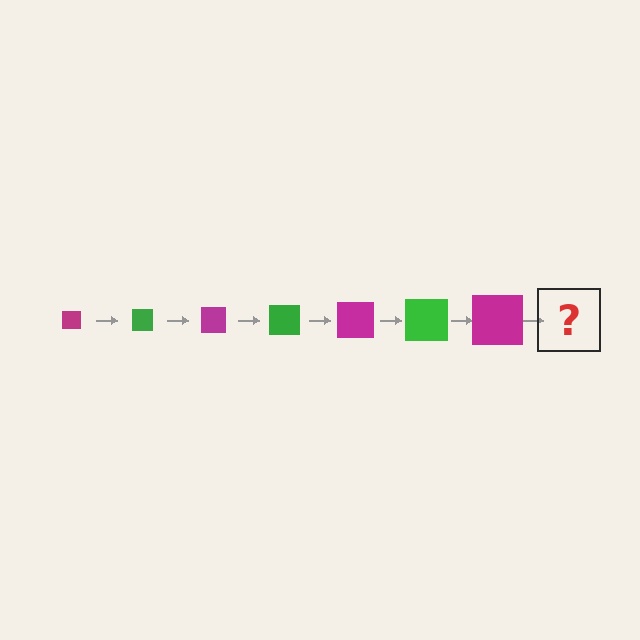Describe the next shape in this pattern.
It should be a green square, larger than the previous one.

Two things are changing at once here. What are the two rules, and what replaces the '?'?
The two rules are that the square grows larger each step and the color cycles through magenta and green. The '?' should be a green square, larger than the previous one.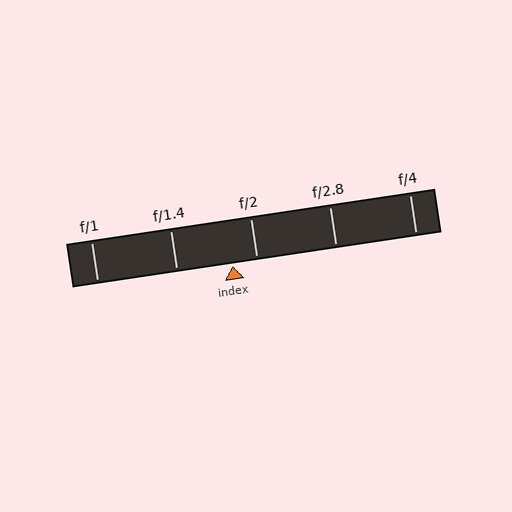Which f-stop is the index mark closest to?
The index mark is closest to f/2.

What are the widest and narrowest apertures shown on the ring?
The widest aperture shown is f/1 and the narrowest is f/4.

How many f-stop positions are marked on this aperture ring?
There are 5 f-stop positions marked.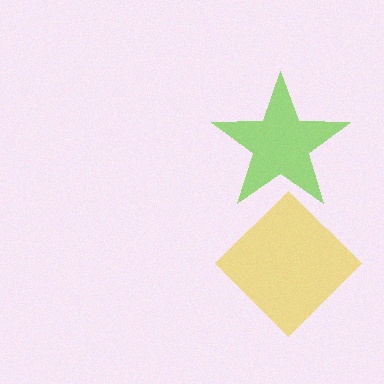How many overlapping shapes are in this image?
There are 2 overlapping shapes in the image.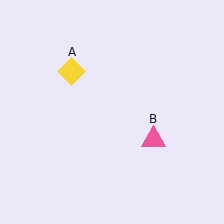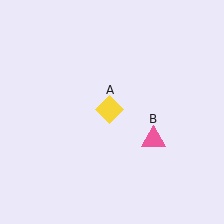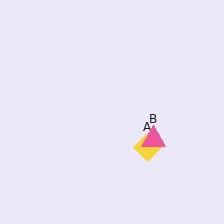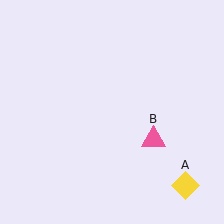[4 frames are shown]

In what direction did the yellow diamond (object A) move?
The yellow diamond (object A) moved down and to the right.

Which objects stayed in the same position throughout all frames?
Pink triangle (object B) remained stationary.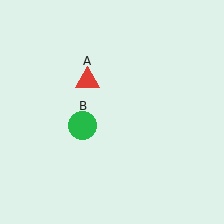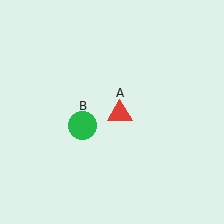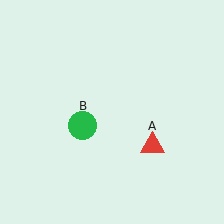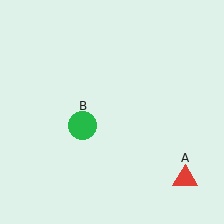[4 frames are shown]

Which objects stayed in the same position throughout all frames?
Green circle (object B) remained stationary.